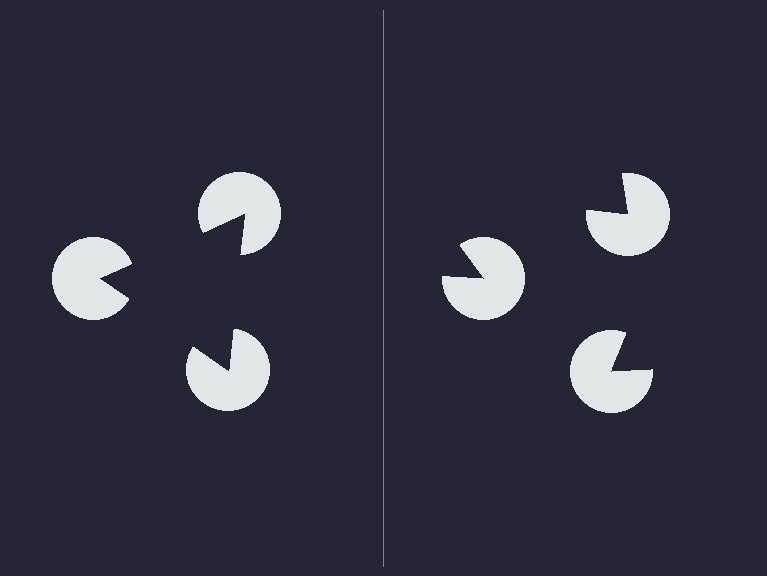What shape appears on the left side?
An illusory triangle.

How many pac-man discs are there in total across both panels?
6 — 3 on each side.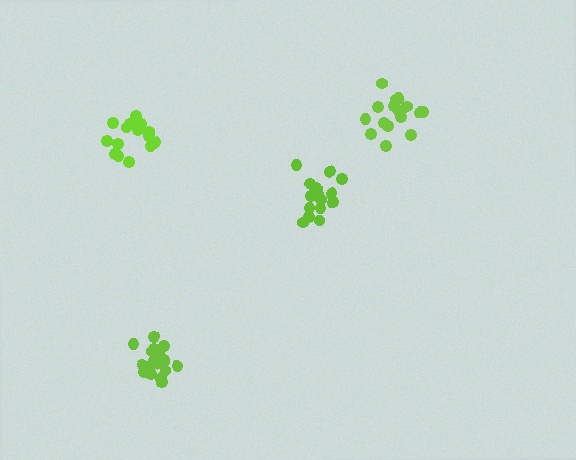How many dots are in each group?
Group 1: 18 dots, Group 2: 15 dots, Group 3: 16 dots, Group 4: 17 dots (66 total).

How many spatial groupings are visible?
There are 4 spatial groupings.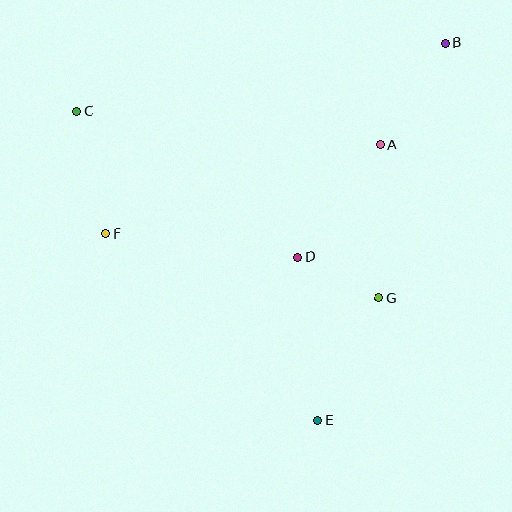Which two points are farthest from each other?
Points B and E are farthest from each other.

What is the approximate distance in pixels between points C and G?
The distance between C and G is approximately 355 pixels.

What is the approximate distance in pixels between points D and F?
The distance between D and F is approximately 194 pixels.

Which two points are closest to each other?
Points D and G are closest to each other.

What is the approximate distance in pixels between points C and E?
The distance between C and E is approximately 392 pixels.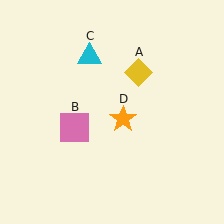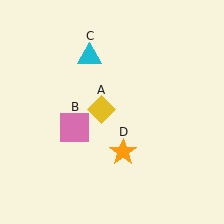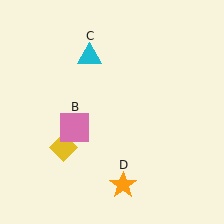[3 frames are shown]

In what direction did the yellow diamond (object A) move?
The yellow diamond (object A) moved down and to the left.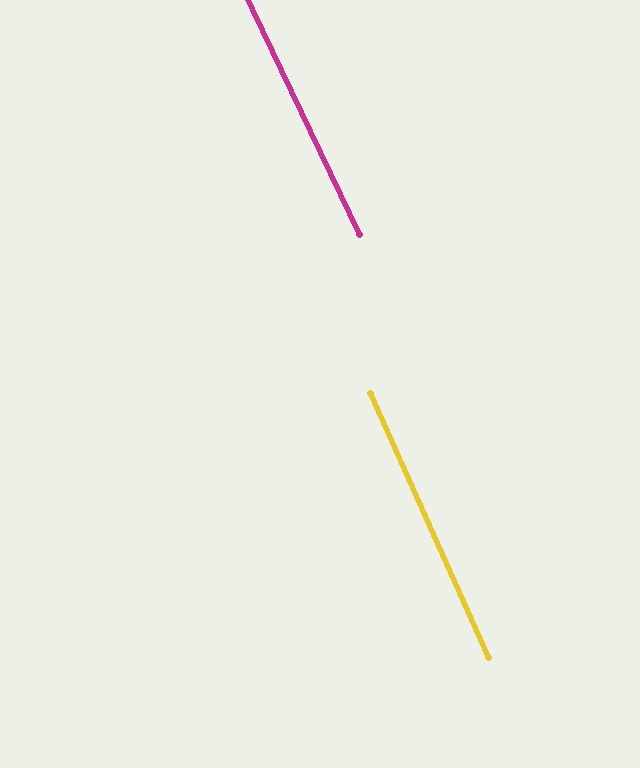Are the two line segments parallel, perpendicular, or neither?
Parallel — their directions differ by only 1.3°.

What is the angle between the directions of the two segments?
Approximately 1 degree.